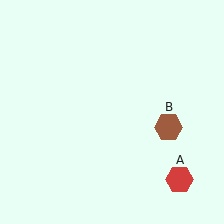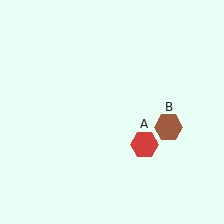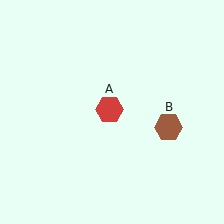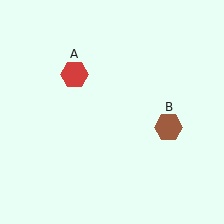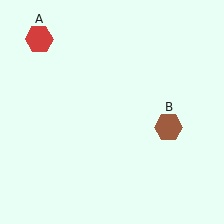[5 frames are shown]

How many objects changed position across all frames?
1 object changed position: red hexagon (object A).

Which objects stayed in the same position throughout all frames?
Brown hexagon (object B) remained stationary.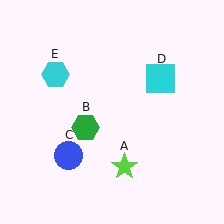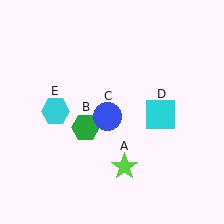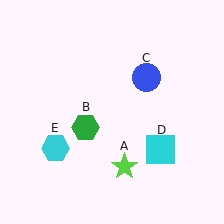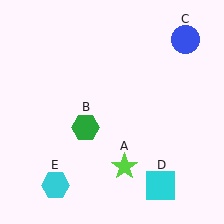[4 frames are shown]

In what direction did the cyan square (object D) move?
The cyan square (object D) moved down.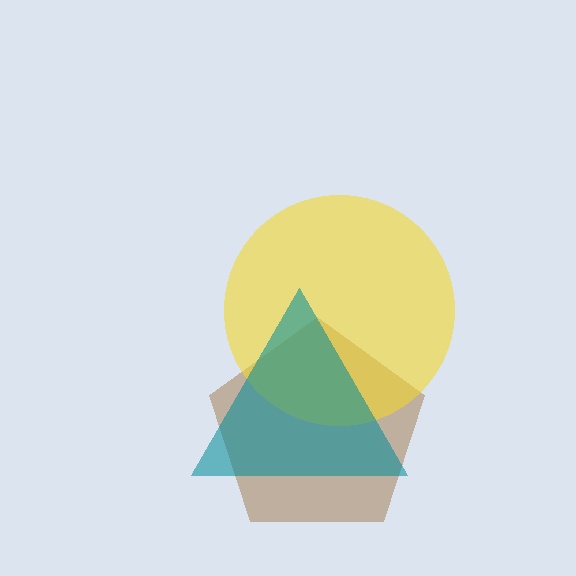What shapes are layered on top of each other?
The layered shapes are: a brown pentagon, a yellow circle, a teal triangle.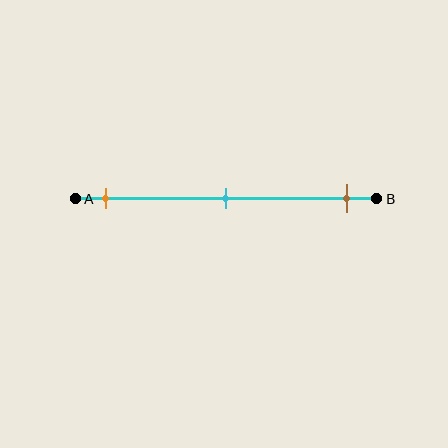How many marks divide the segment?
There are 3 marks dividing the segment.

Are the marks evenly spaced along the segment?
Yes, the marks are approximately evenly spaced.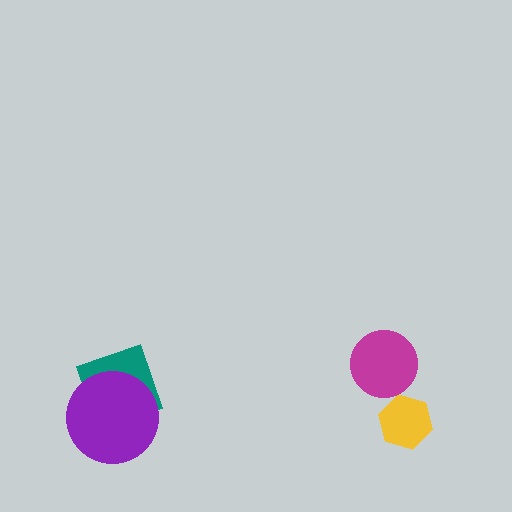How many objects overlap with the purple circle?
1 object overlaps with the purple circle.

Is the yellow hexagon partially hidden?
No, no other shape covers it.